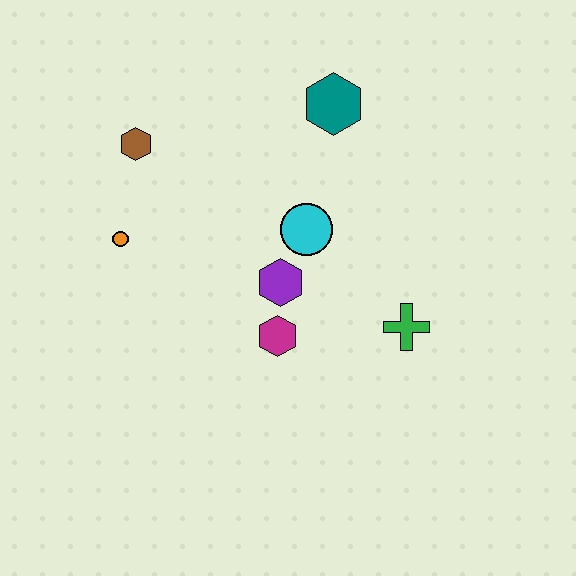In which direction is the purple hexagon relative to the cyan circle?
The purple hexagon is below the cyan circle.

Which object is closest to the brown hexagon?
The orange circle is closest to the brown hexagon.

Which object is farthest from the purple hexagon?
The brown hexagon is farthest from the purple hexagon.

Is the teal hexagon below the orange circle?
No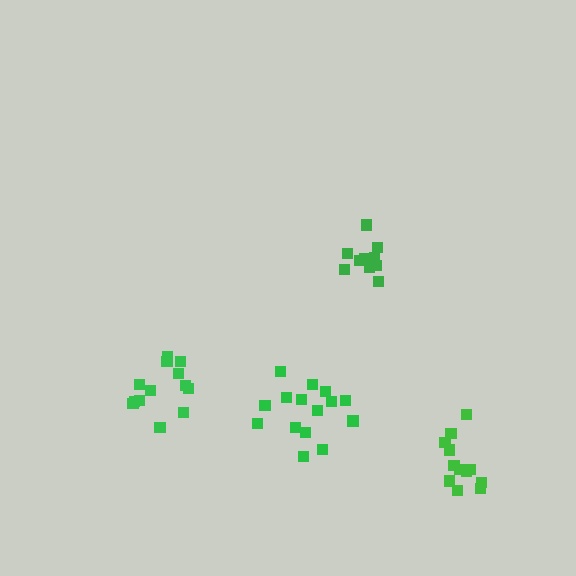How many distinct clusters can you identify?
There are 4 distinct clusters.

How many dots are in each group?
Group 1: 12 dots, Group 2: 10 dots, Group 3: 15 dots, Group 4: 13 dots (50 total).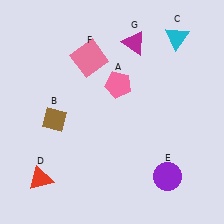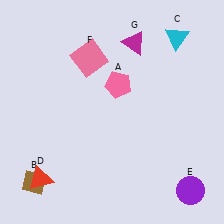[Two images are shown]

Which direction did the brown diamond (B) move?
The brown diamond (B) moved down.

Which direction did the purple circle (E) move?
The purple circle (E) moved right.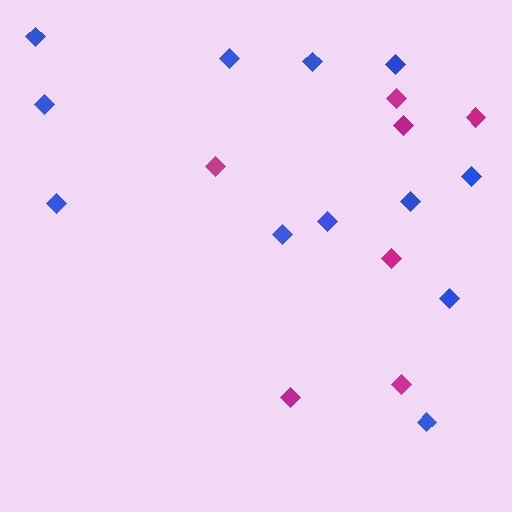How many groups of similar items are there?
There are 2 groups: one group of blue diamonds (12) and one group of magenta diamonds (7).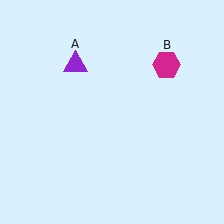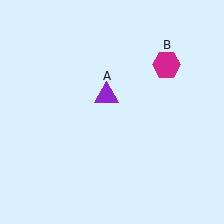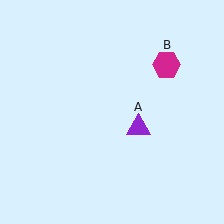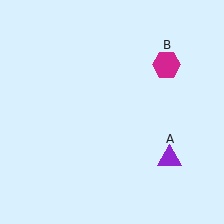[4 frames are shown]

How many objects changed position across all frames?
1 object changed position: purple triangle (object A).